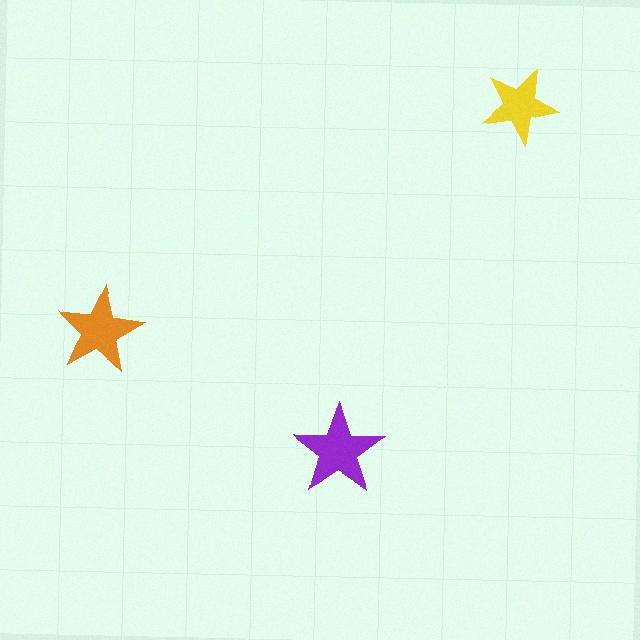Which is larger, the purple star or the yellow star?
The purple one.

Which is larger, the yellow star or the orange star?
The orange one.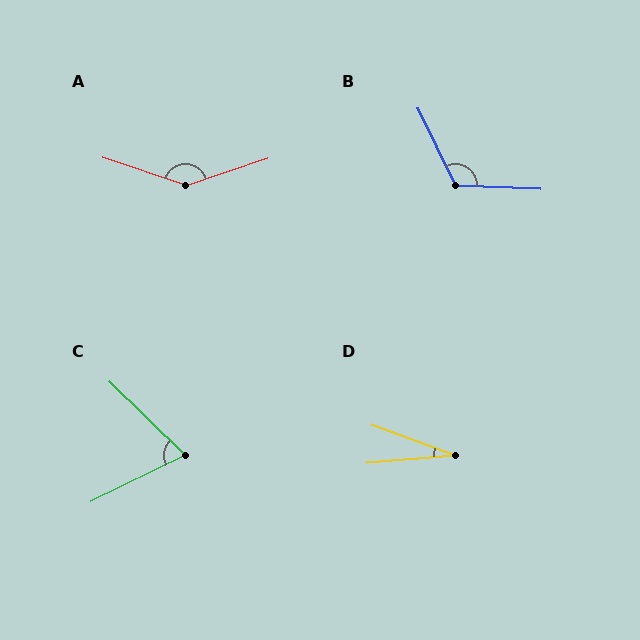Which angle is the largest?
A, at approximately 143 degrees.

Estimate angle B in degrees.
Approximately 118 degrees.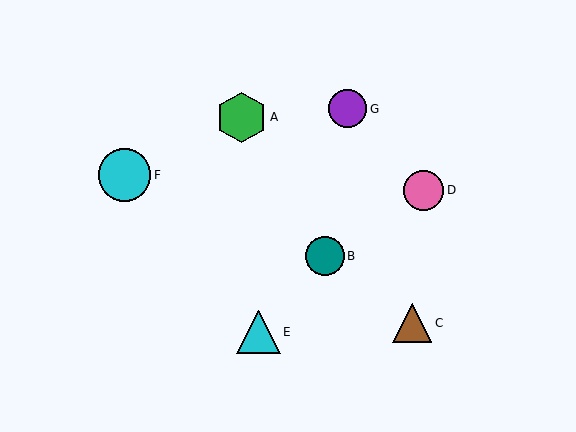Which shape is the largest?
The cyan circle (labeled F) is the largest.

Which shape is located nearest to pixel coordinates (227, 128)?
The green hexagon (labeled A) at (241, 117) is nearest to that location.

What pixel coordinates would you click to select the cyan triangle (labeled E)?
Click at (259, 332) to select the cyan triangle E.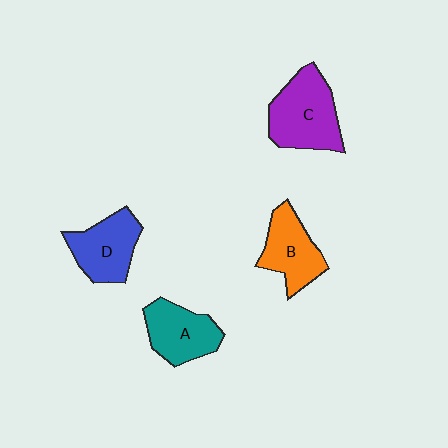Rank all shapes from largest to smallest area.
From largest to smallest: C (purple), D (blue), A (teal), B (orange).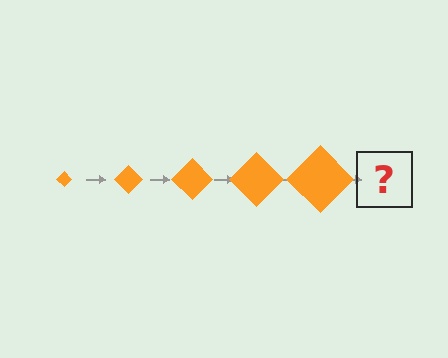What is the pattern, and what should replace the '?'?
The pattern is that the diamond gets progressively larger each step. The '?' should be an orange diamond, larger than the previous one.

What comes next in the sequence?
The next element should be an orange diamond, larger than the previous one.